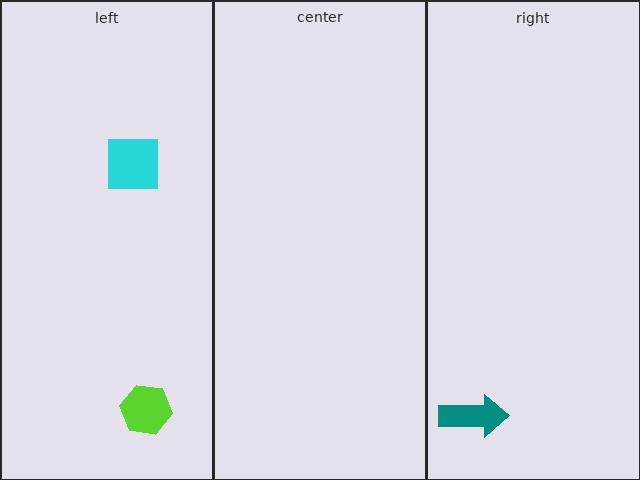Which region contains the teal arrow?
The right region.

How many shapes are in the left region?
2.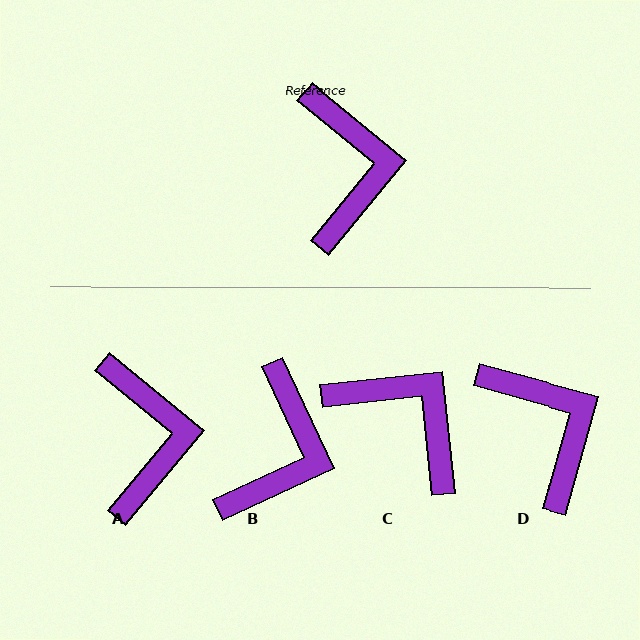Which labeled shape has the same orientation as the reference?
A.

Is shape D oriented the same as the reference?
No, it is off by about 24 degrees.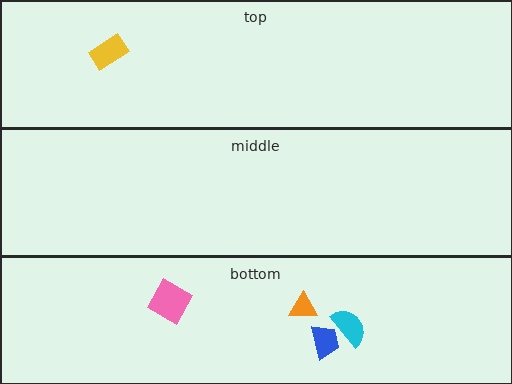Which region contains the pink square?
The bottom region.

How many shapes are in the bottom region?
4.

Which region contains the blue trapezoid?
The bottom region.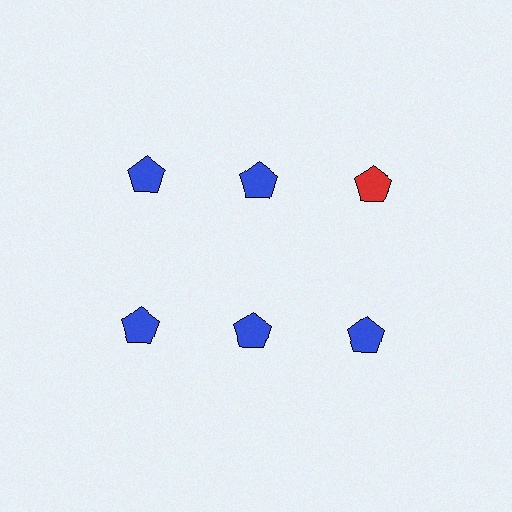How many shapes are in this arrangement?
There are 6 shapes arranged in a grid pattern.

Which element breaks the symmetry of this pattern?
The red pentagon in the top row, center column breaks the symmetry. All other shapes are blue pentagons.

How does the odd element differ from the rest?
It has a different color: red instead of blue.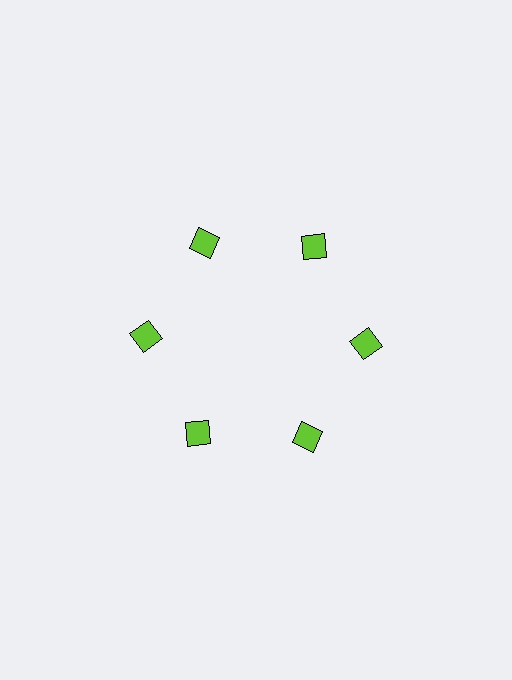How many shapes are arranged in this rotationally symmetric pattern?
There are 6 shapes, arranged in 6 groups of 1.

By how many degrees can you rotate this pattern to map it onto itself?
The pattern maps onto itself every 60 degrees of rotation.